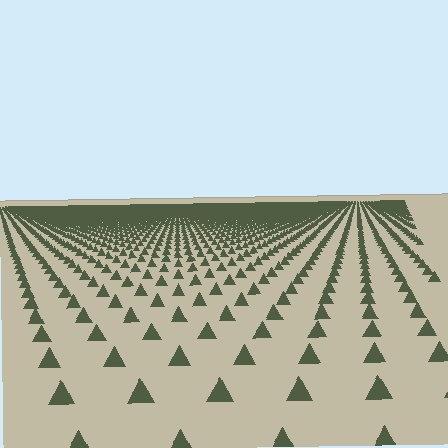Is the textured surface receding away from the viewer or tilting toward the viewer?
The surface is receding away from the viewer. Texture elements get smaller and denser toward the top.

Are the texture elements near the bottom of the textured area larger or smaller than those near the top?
Larger. Near the bottom, elements are closer to the viewer and appear at a bigger on-screen size.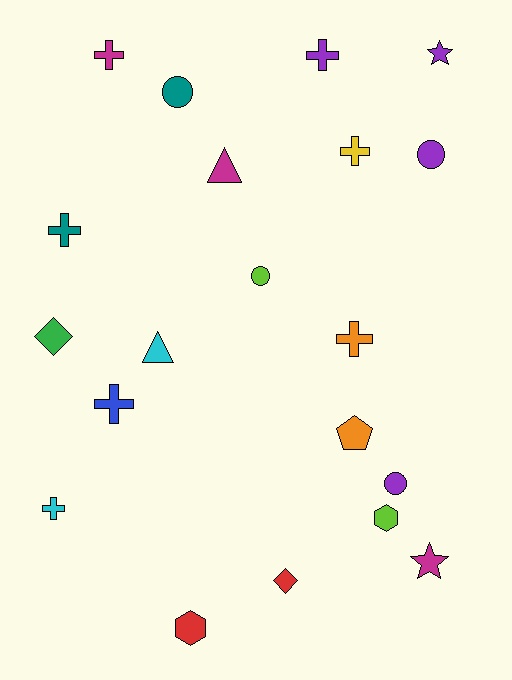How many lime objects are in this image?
There are 2 lime objects.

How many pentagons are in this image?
There is 1 pentagon.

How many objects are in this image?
There are 20 objects.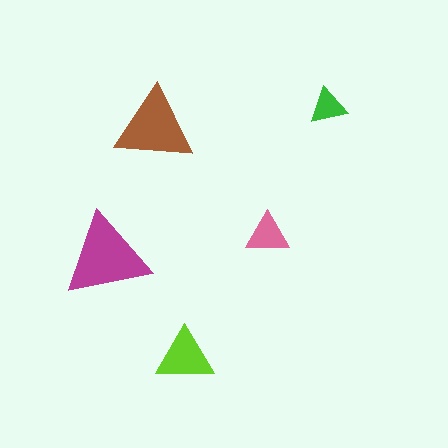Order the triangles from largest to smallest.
the magenta one, the brown one, the lime one, the pink one, the green one.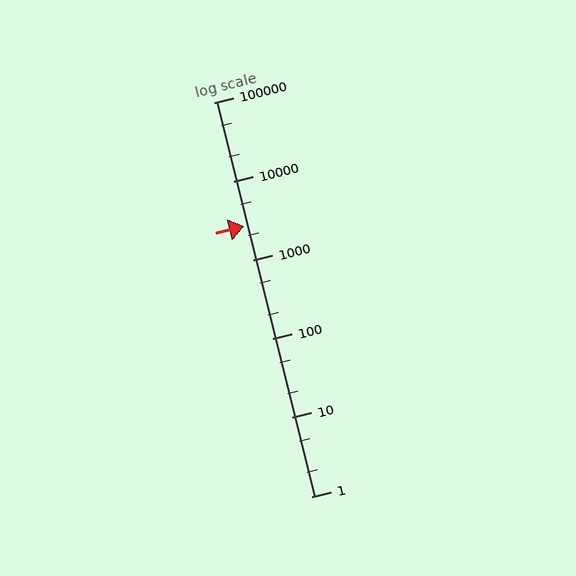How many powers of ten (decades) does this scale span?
The scale spans 5 decades, from 1 to 100000.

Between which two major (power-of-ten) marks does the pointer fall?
The pointer is between 1000 and 10000.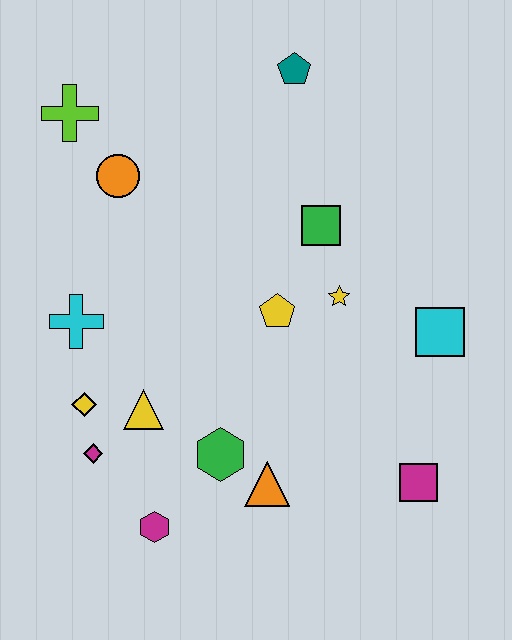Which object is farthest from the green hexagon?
The teal pentagon is farthest from the green hexagon.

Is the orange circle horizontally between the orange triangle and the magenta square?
No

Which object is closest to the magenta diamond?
The yellow diamond is closest to the magenta diamond.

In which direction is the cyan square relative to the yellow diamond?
The cyan square is to the right of the yellow diamond.